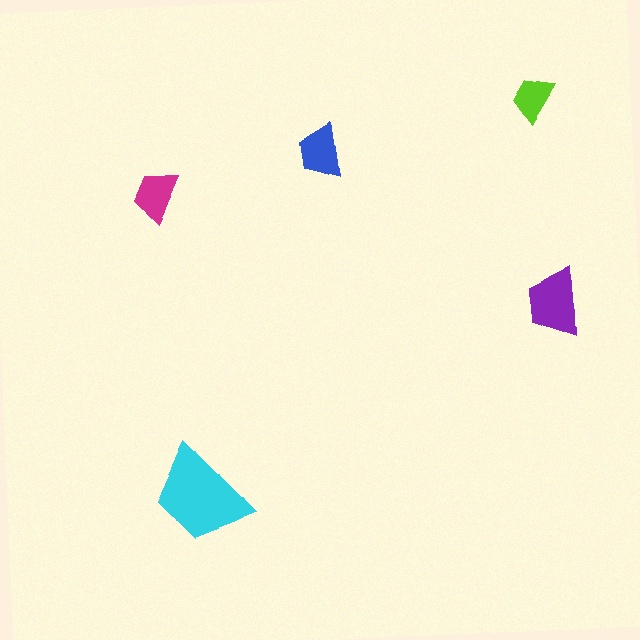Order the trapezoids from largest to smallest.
the cyan one, the purple one, the blue one, the magenta one, the lime one.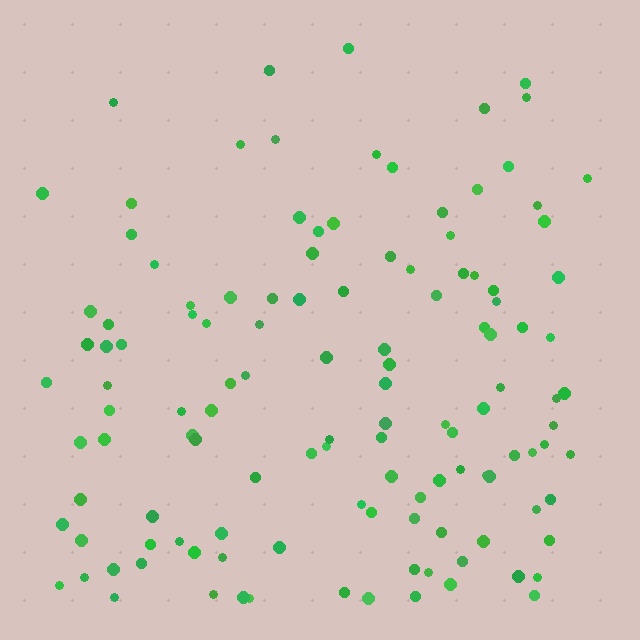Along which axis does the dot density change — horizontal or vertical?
Vertical.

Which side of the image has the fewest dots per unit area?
The top.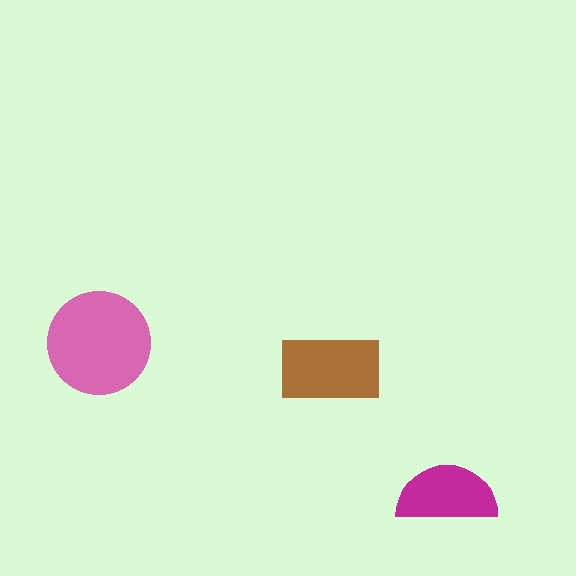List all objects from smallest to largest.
The magenta semicircle, the brown rectangle, the pink circle.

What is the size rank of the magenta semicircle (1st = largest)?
3rd.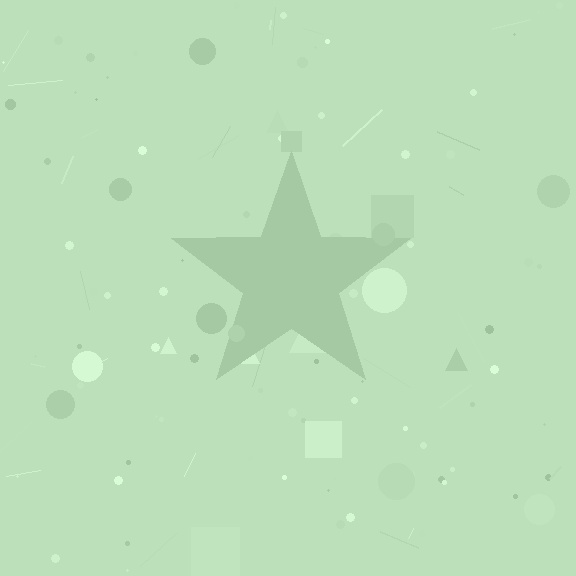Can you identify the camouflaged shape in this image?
The camouflaged shape is a star.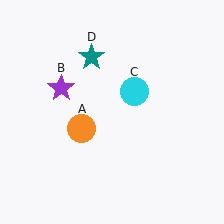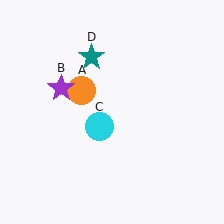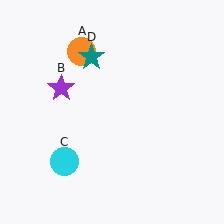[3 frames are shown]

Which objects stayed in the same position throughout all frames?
Purple star (object B) and teal star (object D) remained stationary.